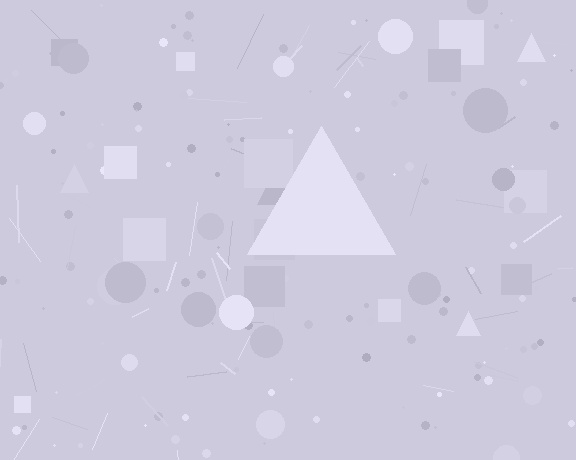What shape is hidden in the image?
A triangle is hidden in the image.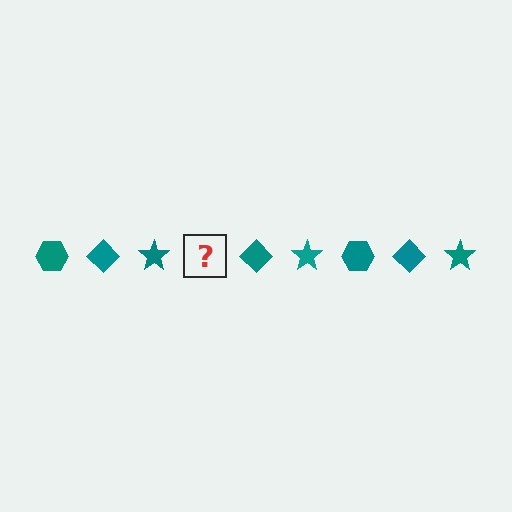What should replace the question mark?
The question mark should be replaced with a teal hexagon.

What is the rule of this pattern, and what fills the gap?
The rule is that the pattern cycles through hexagon, diamond, star shapes in teal. The gap should be filled with a teal hexagon.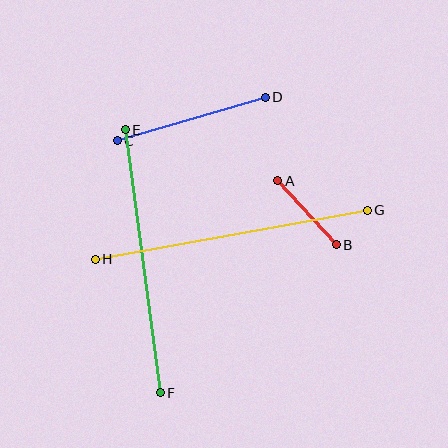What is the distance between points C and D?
The distance is approximately 154 pixels.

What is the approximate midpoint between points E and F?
The midpoint is at approximately (143, 261) pixels.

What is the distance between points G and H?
The distance is approximately 276 pixels.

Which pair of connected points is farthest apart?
Points G and H are farthest apart.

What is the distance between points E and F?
The distance is approximately 265 pixels.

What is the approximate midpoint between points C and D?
The midpoint is at approximately (191, 119) pixels.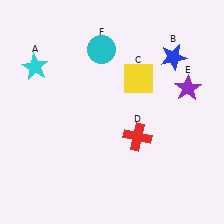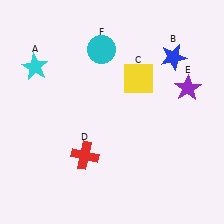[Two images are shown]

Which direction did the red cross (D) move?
The red cross (D) moved left.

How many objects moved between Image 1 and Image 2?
1 object moved between the two images.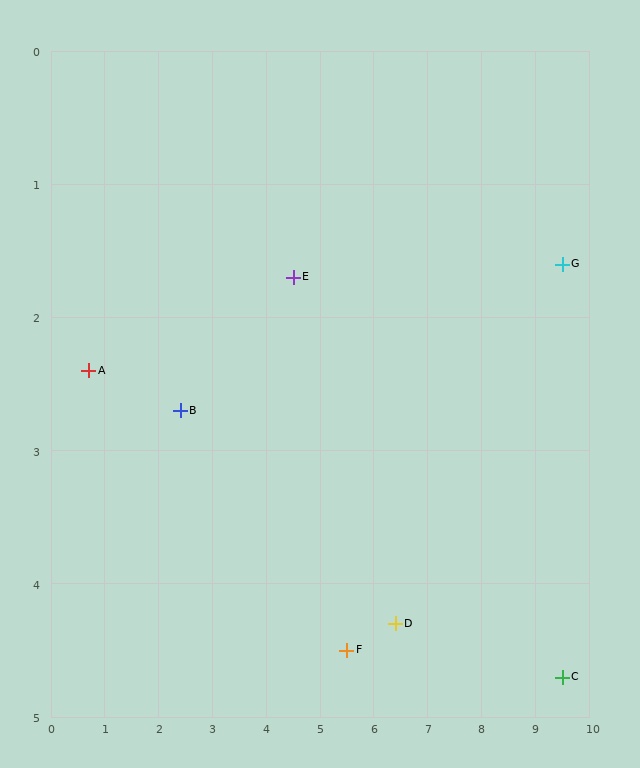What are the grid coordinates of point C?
Point C is at approximately (9.5, 4.7).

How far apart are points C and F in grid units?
Points C and F are about 4.0 grid units apart.